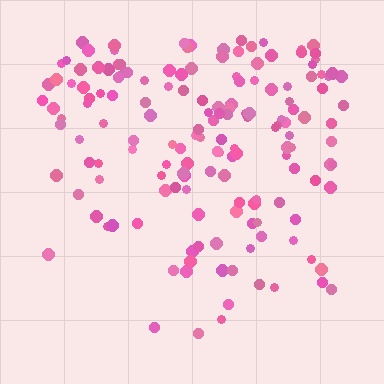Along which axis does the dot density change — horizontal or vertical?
Vertical.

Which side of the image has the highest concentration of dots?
The top.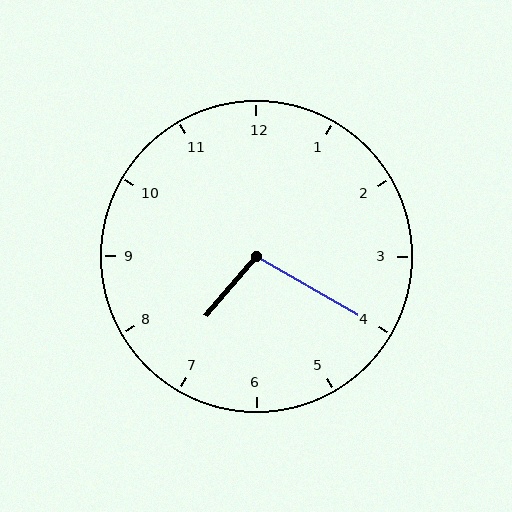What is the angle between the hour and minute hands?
Approximately 100 degrees.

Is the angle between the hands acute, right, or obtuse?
It is obtuse.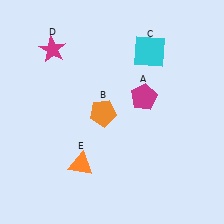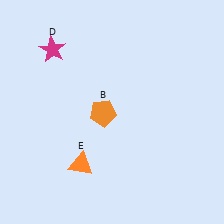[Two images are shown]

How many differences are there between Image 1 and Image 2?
There are 2 differences between the two images.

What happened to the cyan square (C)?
The cyan square (C) was removed in Image 2. It was in the top-right area of Image 1.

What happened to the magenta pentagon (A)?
The magenta pentagon (A) was removed in Image 2. It was in the top-right area of Image 1.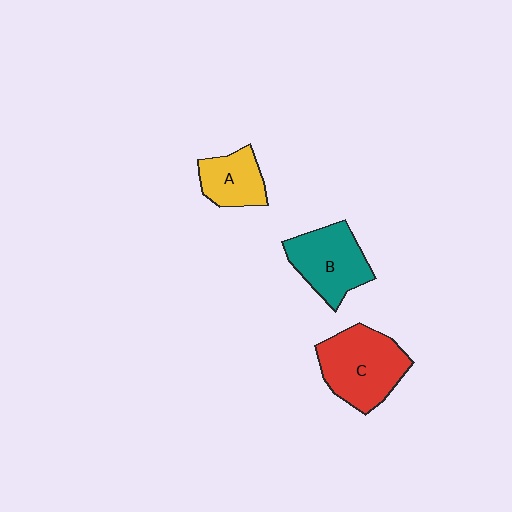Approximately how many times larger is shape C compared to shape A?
Approximately 1.8 times.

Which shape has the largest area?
Shape C (red).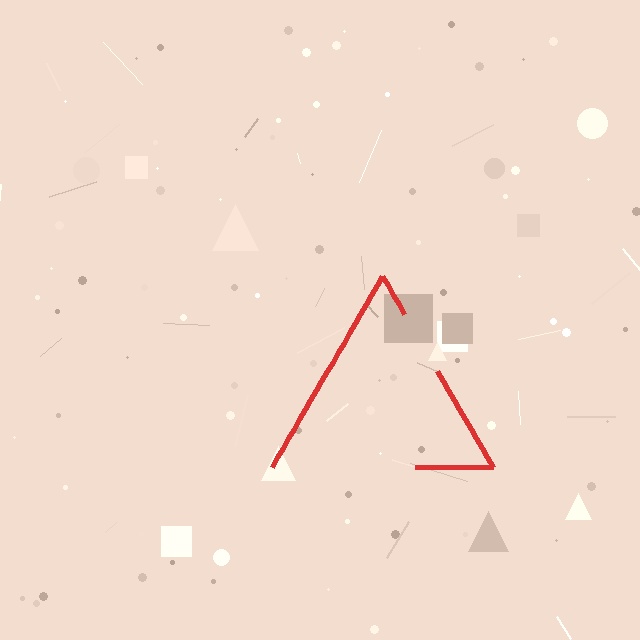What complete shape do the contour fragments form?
The contour fragments form a triangle.